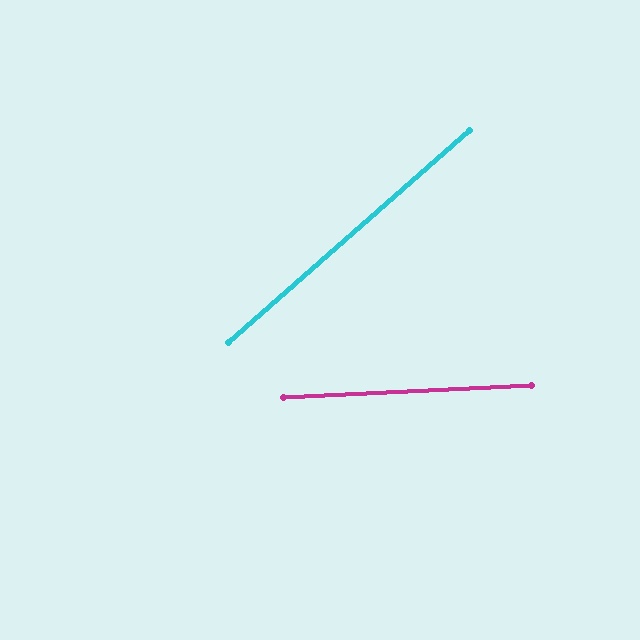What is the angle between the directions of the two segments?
Approximately 39 degrees.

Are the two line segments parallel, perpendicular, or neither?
Neither parallel nor perpendicular — they differ by about 39°.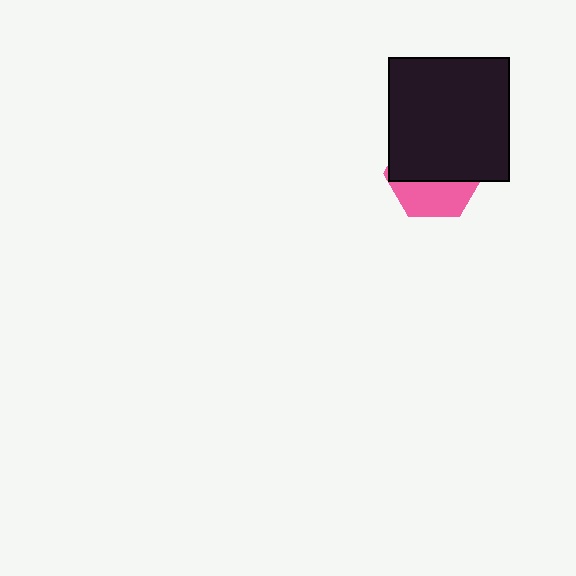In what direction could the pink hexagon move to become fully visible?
The pink hexagon could move down. That would shift it out from behind the black rectangle entirely.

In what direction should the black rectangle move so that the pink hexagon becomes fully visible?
The black rectangle should move up. That is the shortest direction to clear the overlap and leave the pink hexagon fully visible.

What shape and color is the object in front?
The object in front is a black rectangle.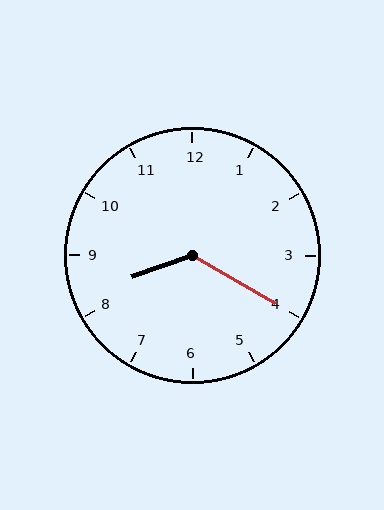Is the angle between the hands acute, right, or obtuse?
It is obtuse.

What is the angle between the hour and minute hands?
Approximately 130 degrees.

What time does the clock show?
8:20.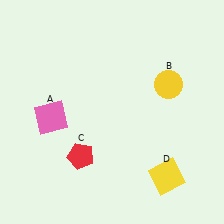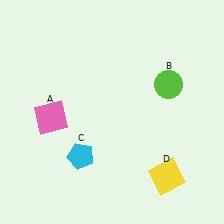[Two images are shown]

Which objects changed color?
B changed from yellow to lime. C changed from red to cyan.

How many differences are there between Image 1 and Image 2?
There are 2 differences between the two images.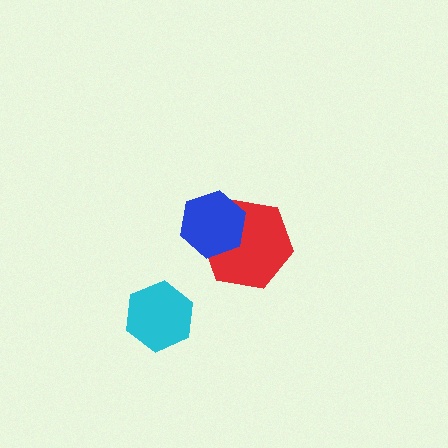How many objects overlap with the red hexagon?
1 object overlaps with the red hexagon.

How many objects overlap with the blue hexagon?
1 object overlaps with the blue hexagon.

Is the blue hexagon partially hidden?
No, no other shape covers it.